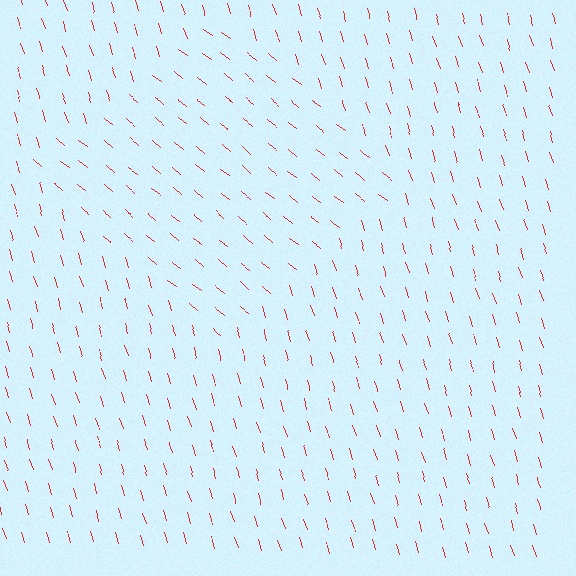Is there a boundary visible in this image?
Yes, there is a texture boundary formed by a change in line orientation.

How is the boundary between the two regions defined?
The boundary is defined purely by a change in line orientation (approximately 34 degrees difference). All lines are the same color and thickness.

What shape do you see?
I see a diamond.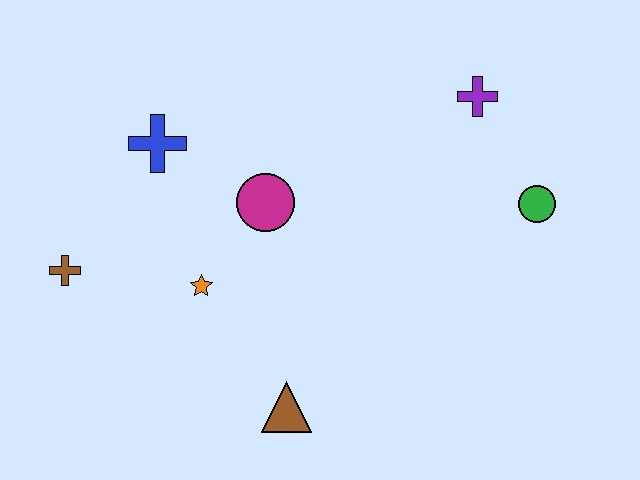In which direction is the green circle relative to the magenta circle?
The green circle is to the right of the magenta circle.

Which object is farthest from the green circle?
The brown cross is farthest from the green circle.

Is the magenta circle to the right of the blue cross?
Yes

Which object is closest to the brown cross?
The orange star is closest to the brown cross.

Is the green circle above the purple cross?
No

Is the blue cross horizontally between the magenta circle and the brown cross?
Yes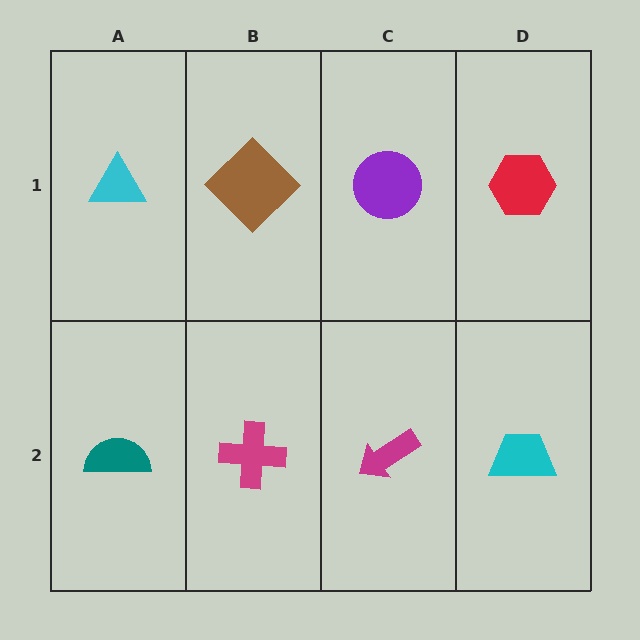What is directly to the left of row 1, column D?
A purple circle.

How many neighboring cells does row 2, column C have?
3.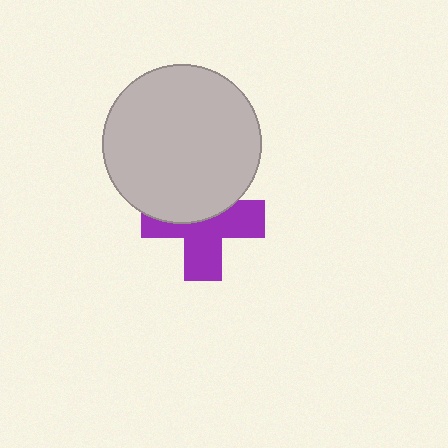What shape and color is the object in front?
The object in front is a light gray circle.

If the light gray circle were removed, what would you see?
You would see the complete purple cross.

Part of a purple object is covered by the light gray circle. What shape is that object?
It is a cross.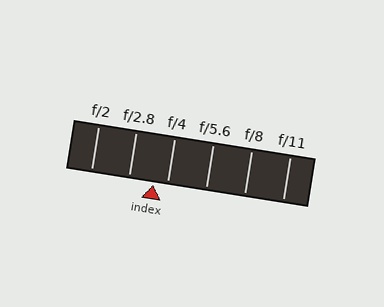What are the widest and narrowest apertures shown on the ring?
The widest aperture shown is f/2 and the narrowest is f/11.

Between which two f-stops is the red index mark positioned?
The index mark is between f/2.8 and f/4.